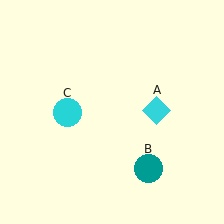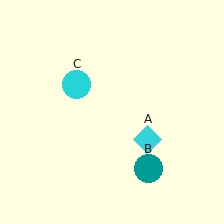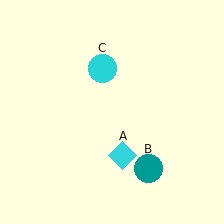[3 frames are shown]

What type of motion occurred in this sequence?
The cyan diamond (object A), cyan circle (object C) rotated clockwise around the center of the scene.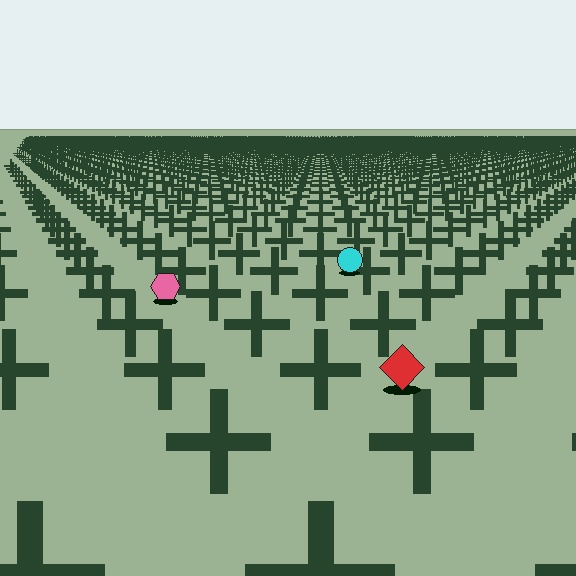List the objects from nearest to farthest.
From nearest to farthest: the red diamond, the pink hexagon, the cyan circle.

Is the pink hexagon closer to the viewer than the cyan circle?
Yes. The pink hexagon is closer — you can tell from the texture gradient: the ground texture is coarser near it.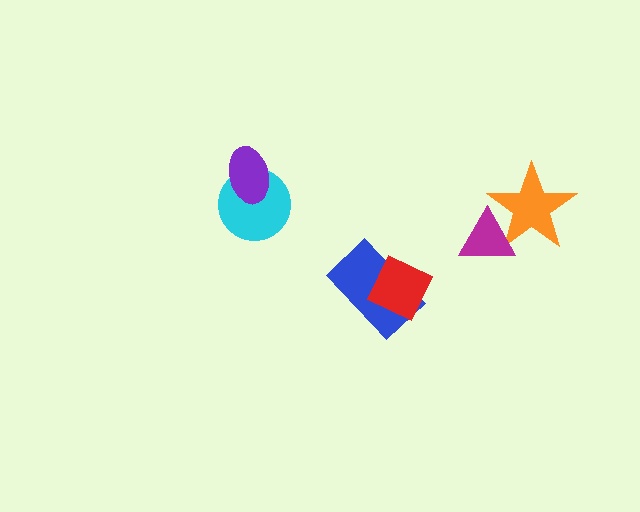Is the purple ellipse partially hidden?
No, no other shape covers it.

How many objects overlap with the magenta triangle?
1 object overlaps with the magenta triangle.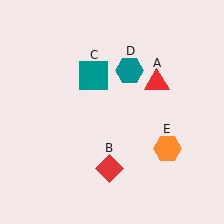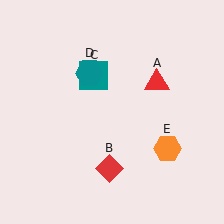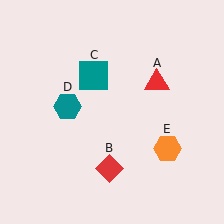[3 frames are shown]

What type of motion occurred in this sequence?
The teal hexagon (object D) rotated counterclockwise around the center of the scene.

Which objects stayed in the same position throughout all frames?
Red triangle (object A) and red diamond (object B) and teal square (object C) and orange hexagon (object E) remained stationary.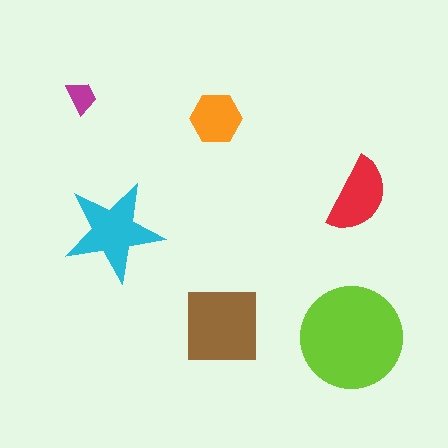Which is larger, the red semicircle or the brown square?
The brown square.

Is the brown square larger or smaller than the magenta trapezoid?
Larger.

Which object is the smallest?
The magenta trapezoid.